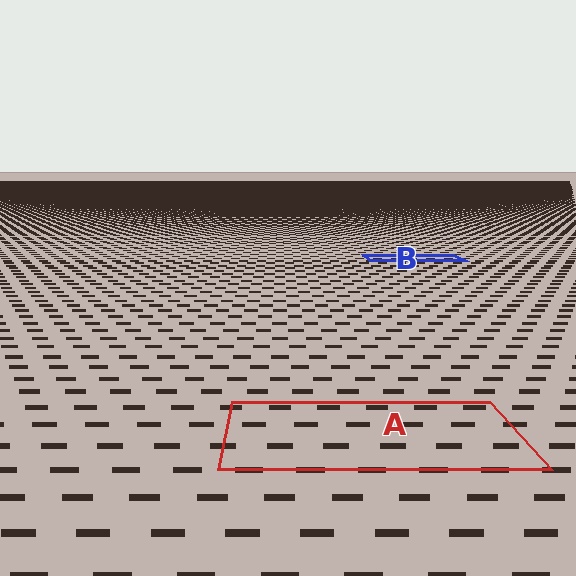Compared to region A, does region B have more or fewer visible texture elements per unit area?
Region B has more texture elements per unit area — they are packed more densely because it is farther away.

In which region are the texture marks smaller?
The texture marks are smaller in region B, because it is farther away.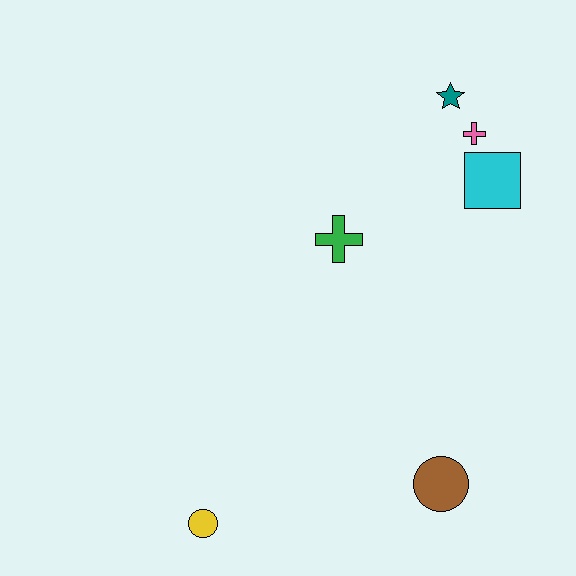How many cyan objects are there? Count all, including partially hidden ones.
There is 1 cyan object.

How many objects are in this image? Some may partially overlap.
There are 6 objects.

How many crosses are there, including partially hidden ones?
There are 2 crosses.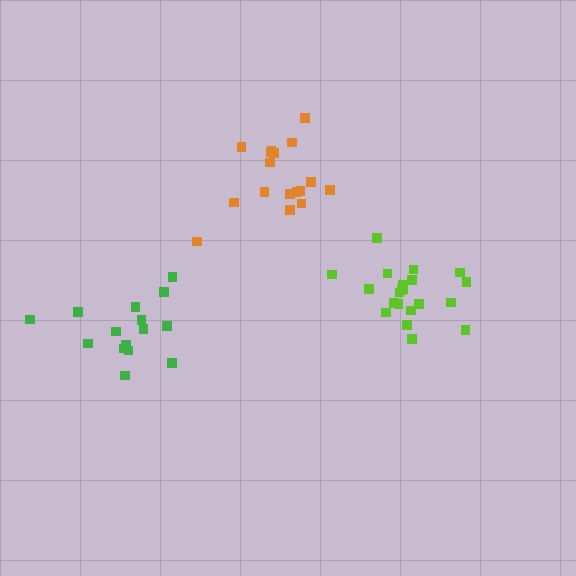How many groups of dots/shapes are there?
There are 3 groups.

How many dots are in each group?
Group 1: 15 dots, Group 2: 21 dots, Group 3: 17 dots (53 total).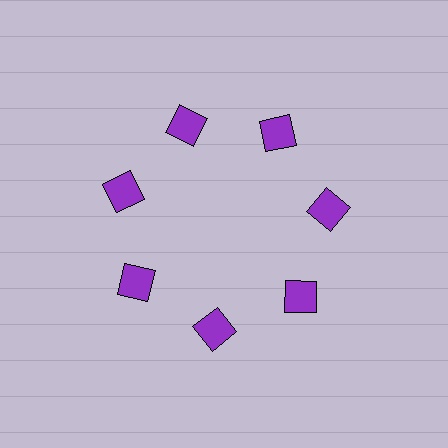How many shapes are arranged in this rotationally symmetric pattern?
There are 7 shapes, arranged in 7 groups of 1.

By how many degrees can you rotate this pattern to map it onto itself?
The pattern maps onto itself every 51 degrees of rotation.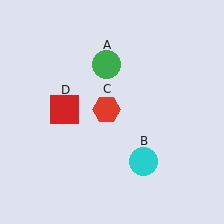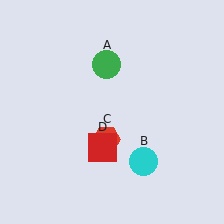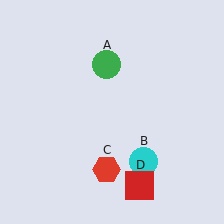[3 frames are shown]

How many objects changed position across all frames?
2 objects changed position: red hexagon (object C), red square (object D).